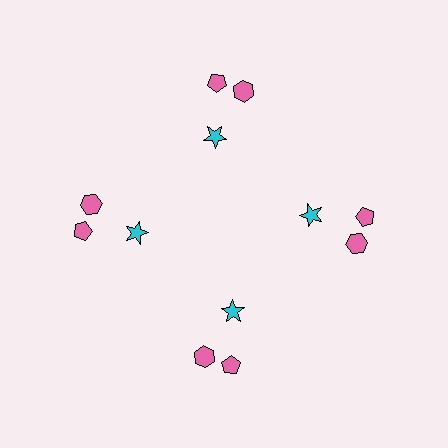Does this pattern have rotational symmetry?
Yes, this pattern has 4-fold rotational symmetry. It looks the same after rotating 90 degrees around the center.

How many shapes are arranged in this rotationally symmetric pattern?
There are 12 shapes, arranged in 4 groups of 3.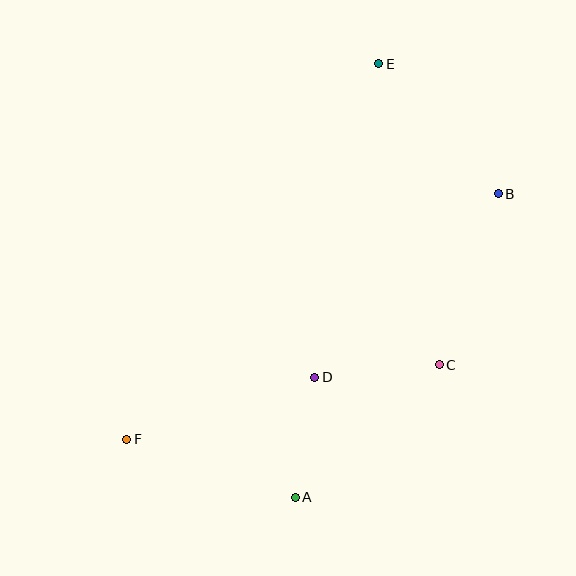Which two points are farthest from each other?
Points E and F are farthest from each other.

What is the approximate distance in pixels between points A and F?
The distance between A and F is approximately 178 pixels.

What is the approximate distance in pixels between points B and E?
The distance between B and E is approximately 177 pixels.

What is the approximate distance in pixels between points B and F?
The distance between B and F is approximately 445 pixels.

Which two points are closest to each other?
Points A and D are closest to each other.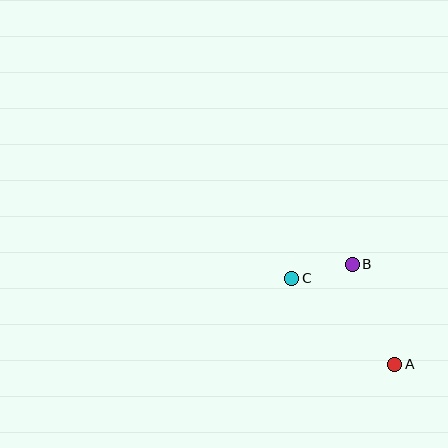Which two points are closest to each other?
Points B and C are closest to each other.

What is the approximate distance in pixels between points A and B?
The distance between A and B is approximately 109 pixels.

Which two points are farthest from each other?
Points A and C are farthest from each other.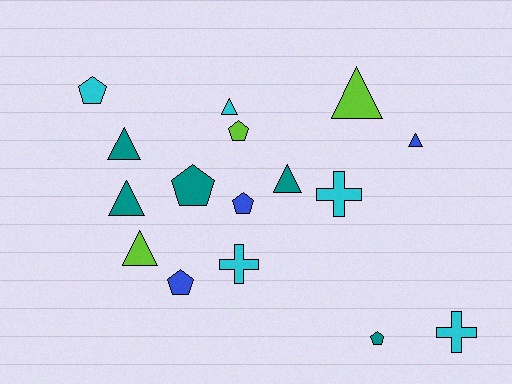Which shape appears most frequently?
Triangle, with 7 objects.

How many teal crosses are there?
There are no teal crosses.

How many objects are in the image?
There are 16 objects.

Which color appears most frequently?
Teal, with 5 objects.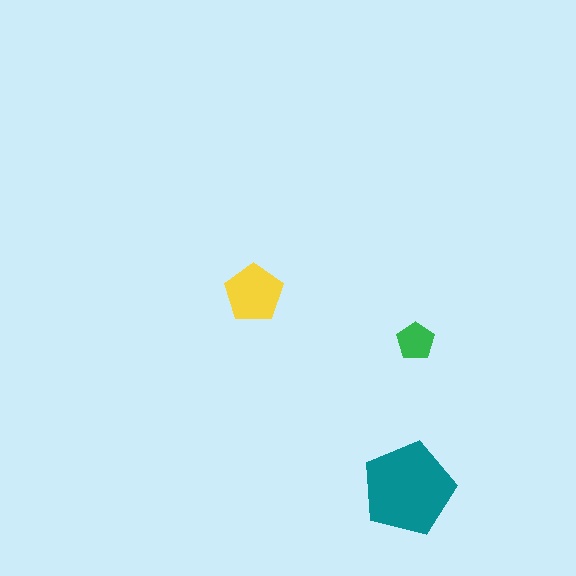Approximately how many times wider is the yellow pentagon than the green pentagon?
About 1.5 times wider.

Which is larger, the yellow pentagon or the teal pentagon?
The teal one.